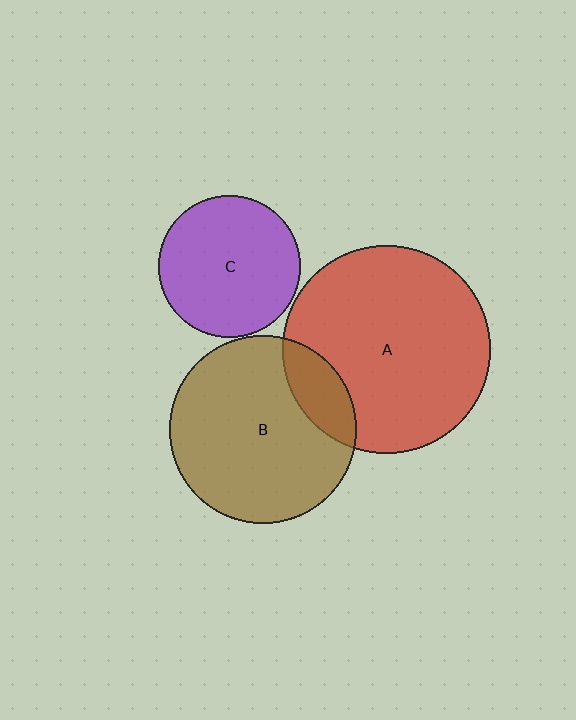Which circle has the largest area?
Circle A (red).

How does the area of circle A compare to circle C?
Approximately 2.1 times.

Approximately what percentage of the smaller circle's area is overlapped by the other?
Approximately 15%.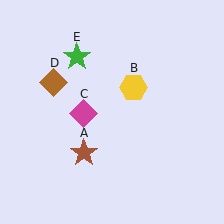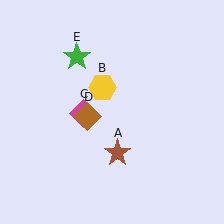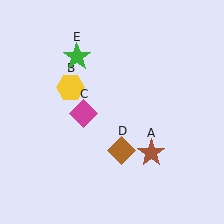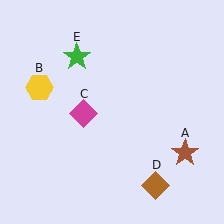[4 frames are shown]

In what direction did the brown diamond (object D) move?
The brown diamond (object D) moved down and to the right.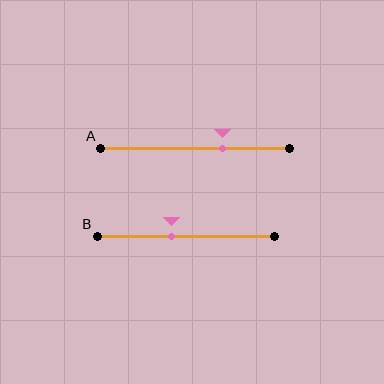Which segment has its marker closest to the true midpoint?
Segment B has its marker closest to the true midpoint.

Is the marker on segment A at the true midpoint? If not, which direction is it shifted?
No, the marker on segment A is shifted to the right by about 15% of the segment length.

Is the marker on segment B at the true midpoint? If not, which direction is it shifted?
No, the marker on segment B is shifted to the left by about 8% of the segment length.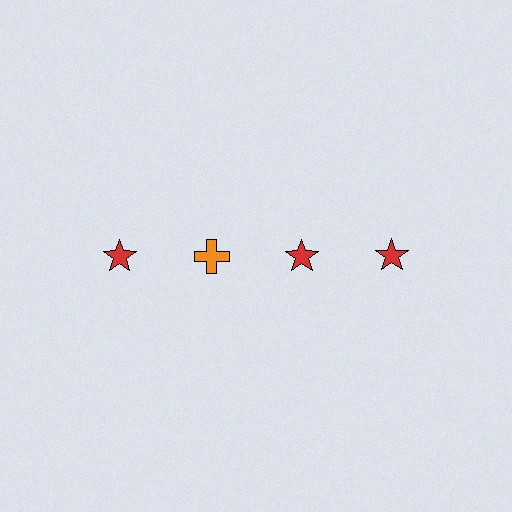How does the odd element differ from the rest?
It differs in both color (orange instead of red) and shape (cross instead of star).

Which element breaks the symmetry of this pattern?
The orange cross in the top row, second from left column breaks the symmetry. All other shapes are red stars.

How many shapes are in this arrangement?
There are 4 shapes arranged in a grid pattern.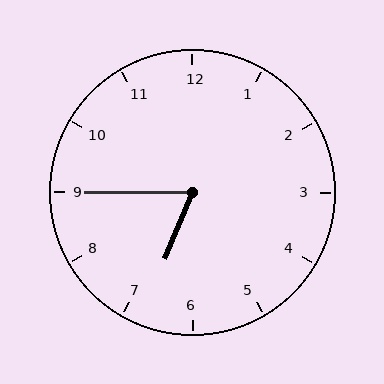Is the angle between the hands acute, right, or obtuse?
It is acute.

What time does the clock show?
6:45.